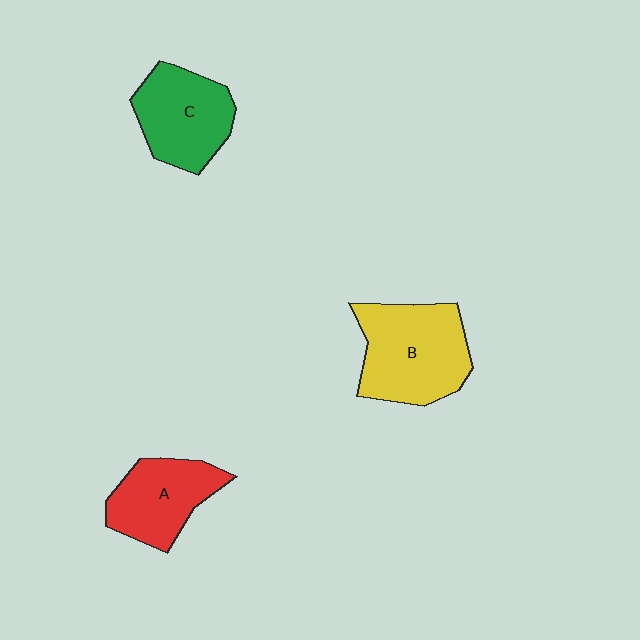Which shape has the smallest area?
Shape A (red).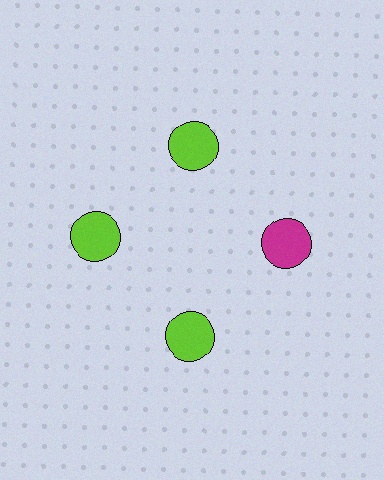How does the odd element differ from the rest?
It has a different color: magenta instead of lime.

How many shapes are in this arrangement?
There are 4 shapes arranged in a ring pattern.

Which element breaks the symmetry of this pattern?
The magenta circle at roughly the 3 o'clock position breaks the symmetry. All other shapes are lime circles.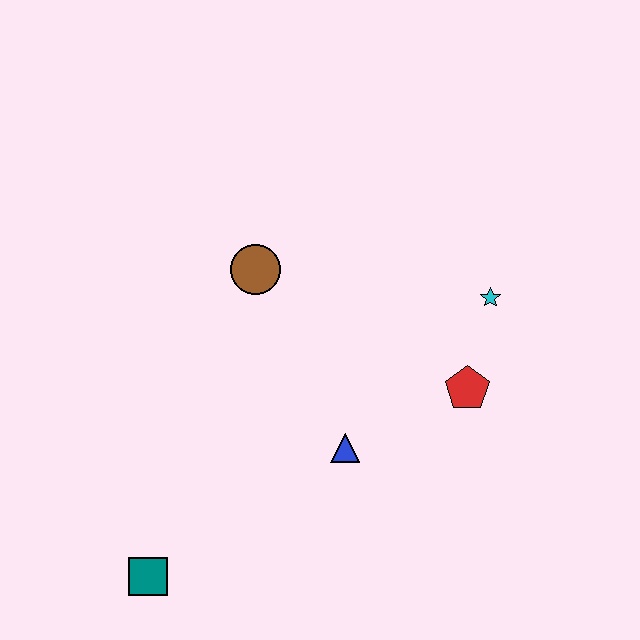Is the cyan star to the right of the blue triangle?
Yes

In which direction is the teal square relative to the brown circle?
The teal square is below the brown circle.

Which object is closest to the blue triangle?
The red pentagon is closest to the blue triangle.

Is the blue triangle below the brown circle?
Yes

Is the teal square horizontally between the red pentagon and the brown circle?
No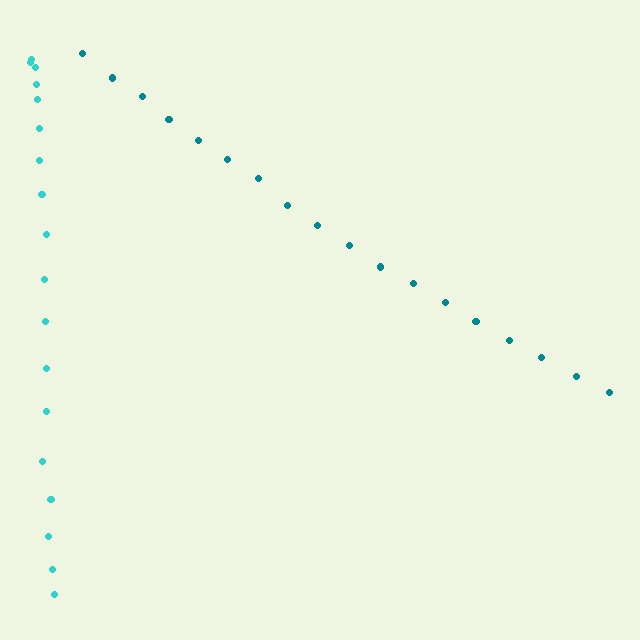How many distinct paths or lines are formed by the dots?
There are 2 distinct paths.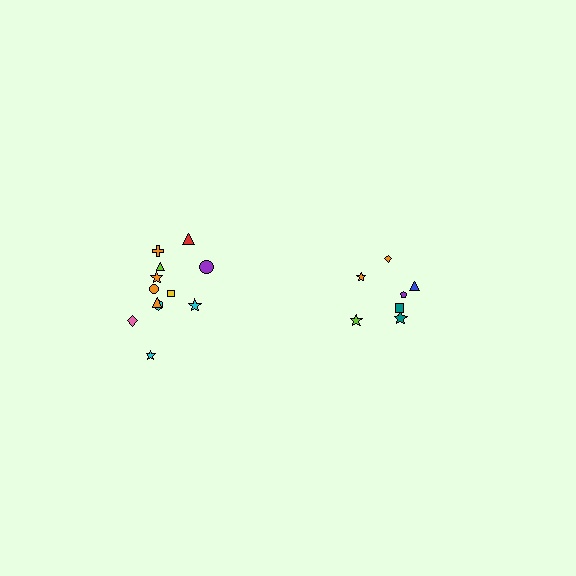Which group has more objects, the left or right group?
The left group.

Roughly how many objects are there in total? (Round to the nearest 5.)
Roughly 20 objects in total.